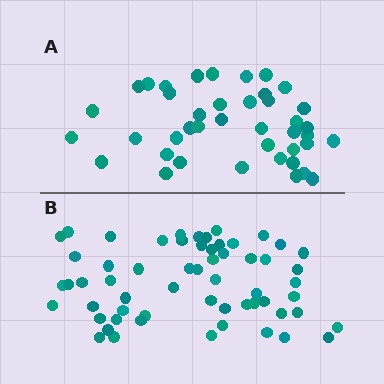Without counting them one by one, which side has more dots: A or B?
Region B (the bottom region) has more dots.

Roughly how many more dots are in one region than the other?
Region B has approximately 20 more dots than region A.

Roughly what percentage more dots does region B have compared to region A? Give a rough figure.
About 45% more.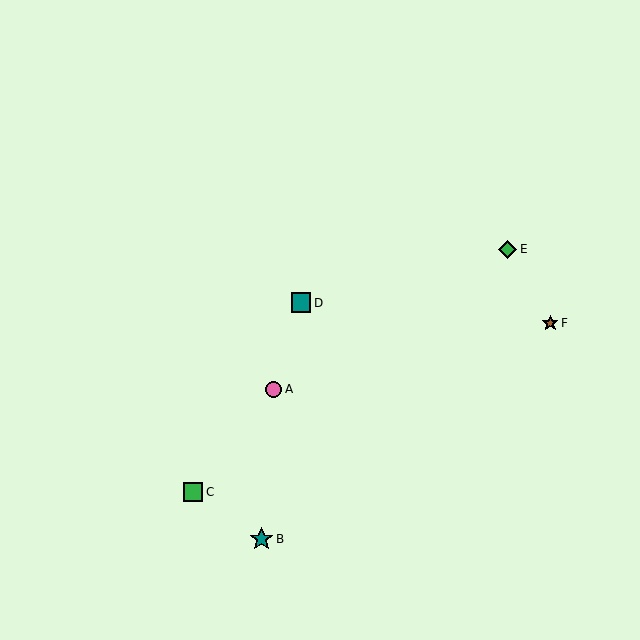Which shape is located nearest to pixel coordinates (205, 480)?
The green square (labeled C) at (193, 492) is nearest to that location.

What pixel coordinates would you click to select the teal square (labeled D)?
Click at (301, 303) to select the teal square D.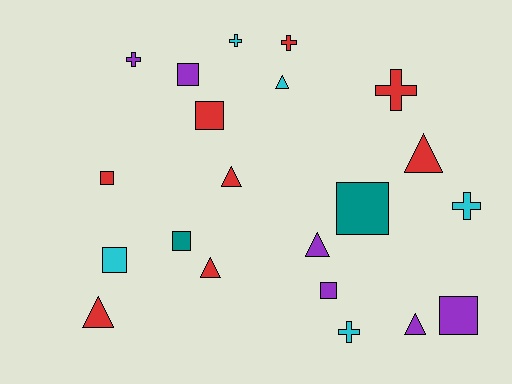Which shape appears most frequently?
Square, with 8 objects.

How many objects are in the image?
There are 21 objects.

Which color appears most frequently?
Red, with 8 objects.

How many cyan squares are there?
There is 1 cyan square.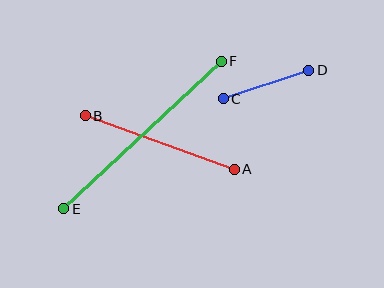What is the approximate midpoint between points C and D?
The midpoint is at approximately (266, 85) pixels.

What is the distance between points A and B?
The distance is approximately 158 pixels.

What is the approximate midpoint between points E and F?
The midpoint is at approximately (142, 135) pixels.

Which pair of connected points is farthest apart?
Points E and F are farthest apart.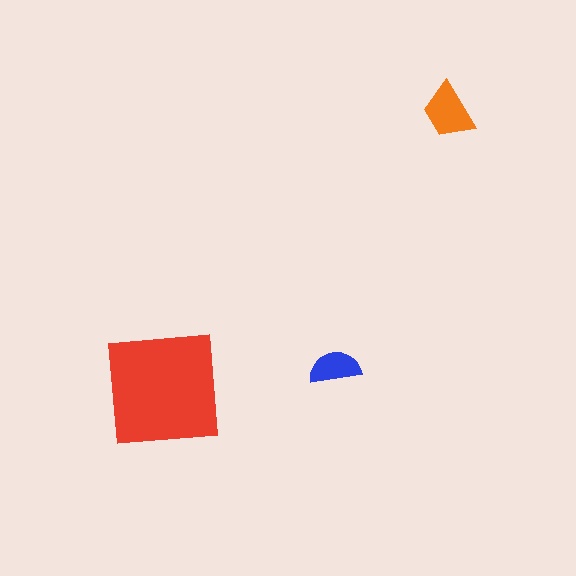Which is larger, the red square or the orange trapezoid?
The red square.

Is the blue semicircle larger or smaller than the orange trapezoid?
Smaller.